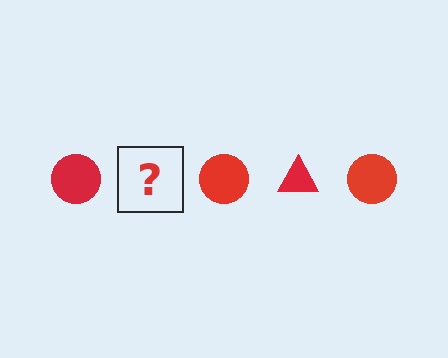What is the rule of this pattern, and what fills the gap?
The rule is that the pattern cycles through circle, triangle shapes in red. The gap should be filled with a red triangle.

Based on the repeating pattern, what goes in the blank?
The blank should be a red triangle.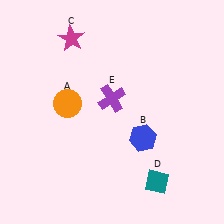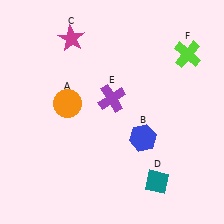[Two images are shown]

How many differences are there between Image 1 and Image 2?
There is 1 difference between the two images.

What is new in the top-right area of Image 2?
A lime cross (F) was added in the top-right area of Image 2.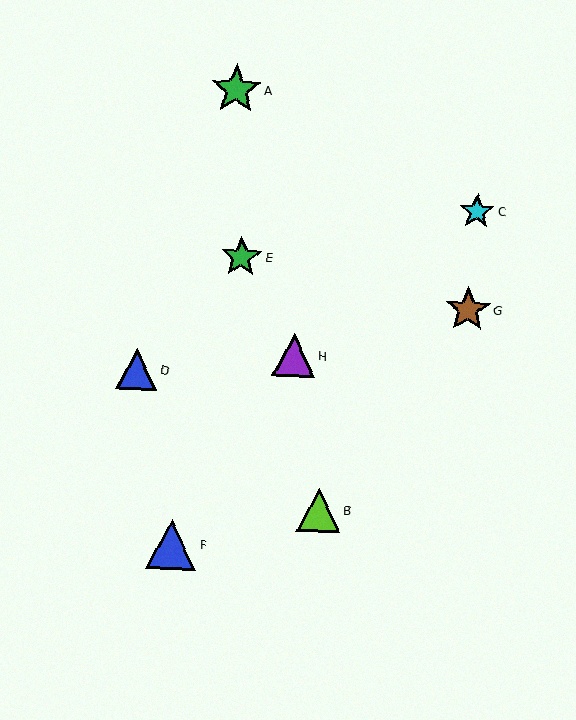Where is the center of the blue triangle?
The center of the blue triangle is at (137, 370).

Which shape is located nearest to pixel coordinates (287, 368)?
The purple triangle (labeled H) at (294, 355) is nearest to that location.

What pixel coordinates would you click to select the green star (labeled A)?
Click at (236, 89) to select the green star A.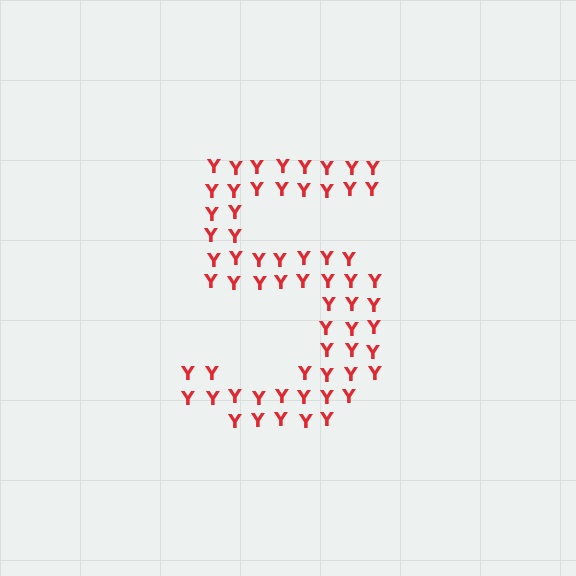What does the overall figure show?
The overall figure shows the digit 5.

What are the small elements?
The small elements are letter Y's.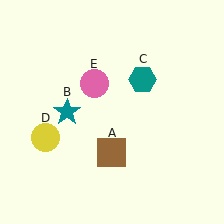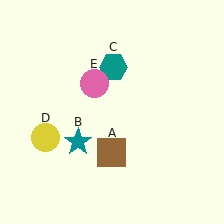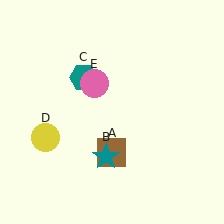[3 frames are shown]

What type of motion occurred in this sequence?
The teal star (object B), teal hexagon (object C) rotated counterclockwise around the center of the scene.